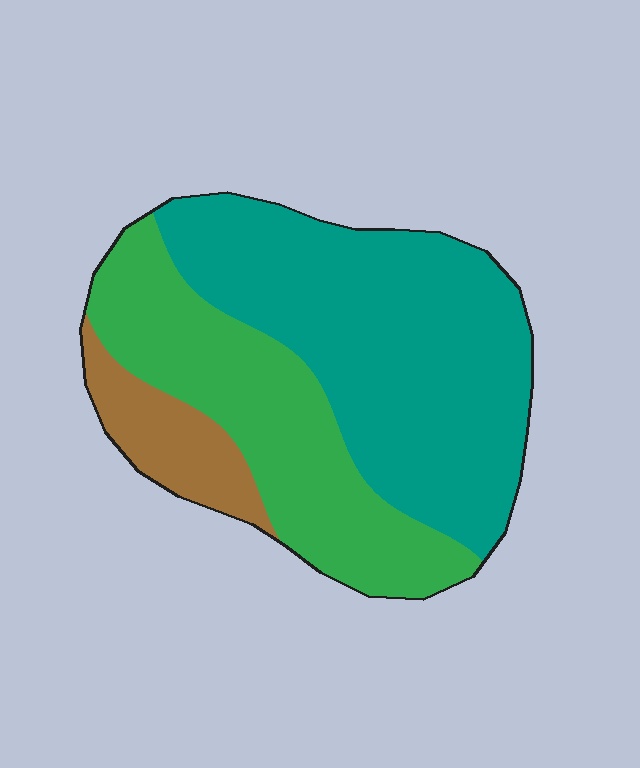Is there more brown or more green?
Green.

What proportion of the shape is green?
Green covers around 35% of the shape.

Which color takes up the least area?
Brown, at roughly 10%.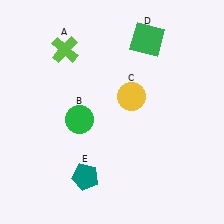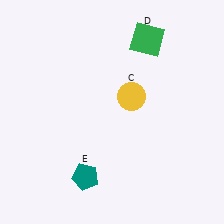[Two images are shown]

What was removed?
The lime cross (A), the green circle (B) were removed in Image 2.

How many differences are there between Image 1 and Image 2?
There are 2 differences between the two images.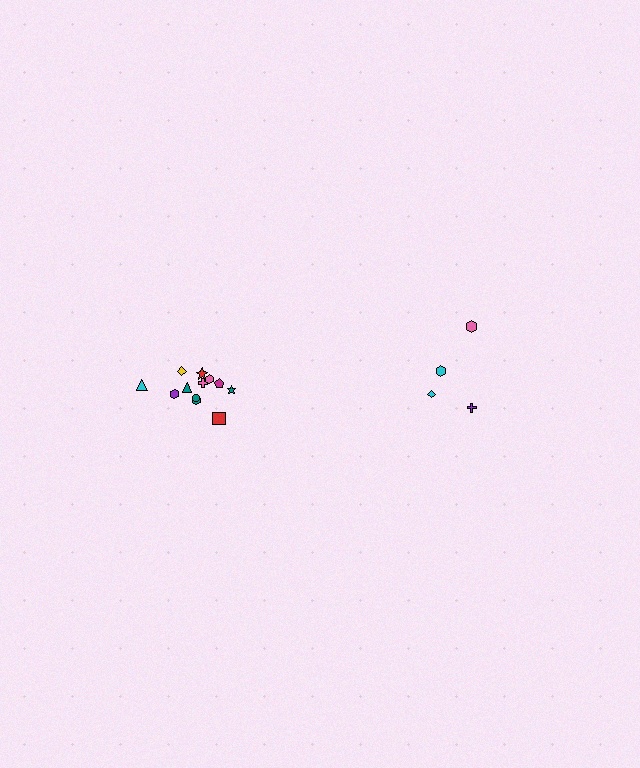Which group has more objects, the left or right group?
The left group.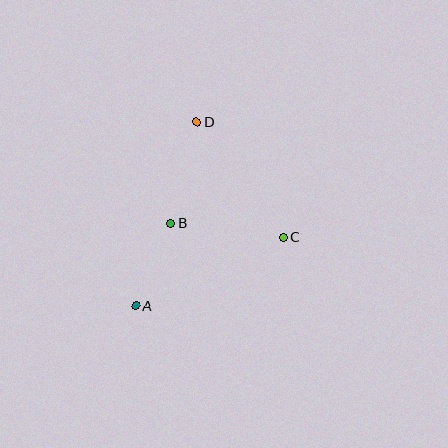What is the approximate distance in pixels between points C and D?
The distance between C and D is approximately 144 pixels.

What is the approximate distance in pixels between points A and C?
The distance between A and C is approximately 162 pixels.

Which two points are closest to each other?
Points A and B are closest to each other.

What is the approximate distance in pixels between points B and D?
The distance between B and D is approximately 105 pixels.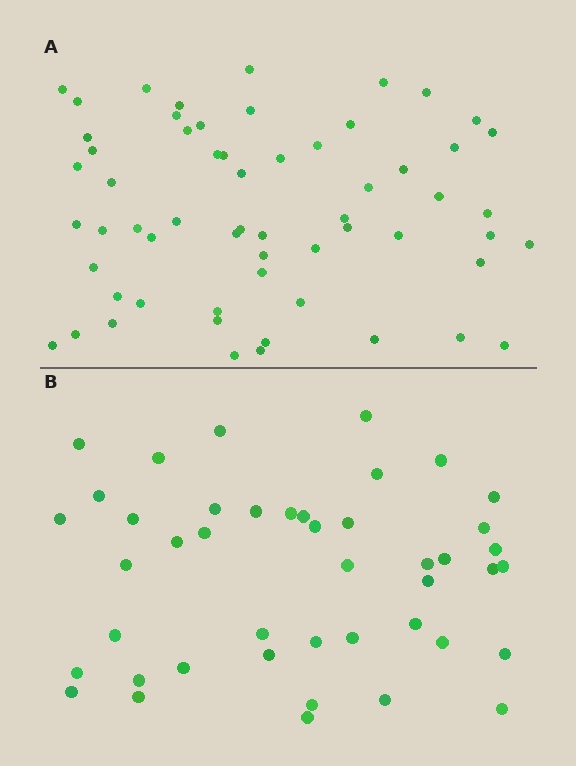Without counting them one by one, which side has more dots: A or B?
Region A (the top region) has more dots.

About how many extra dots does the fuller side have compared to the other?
Region A has approximately 15 more dots than region B.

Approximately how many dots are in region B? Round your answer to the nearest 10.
About 40 dots. (The exact count is 44, which rounds to 40.)